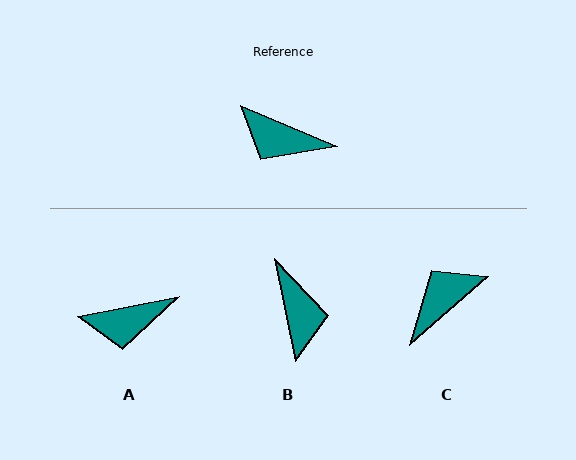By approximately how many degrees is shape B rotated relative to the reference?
Approximately 124 degrees counter-clockwise.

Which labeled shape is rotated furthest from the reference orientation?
B, about 124 degrees away.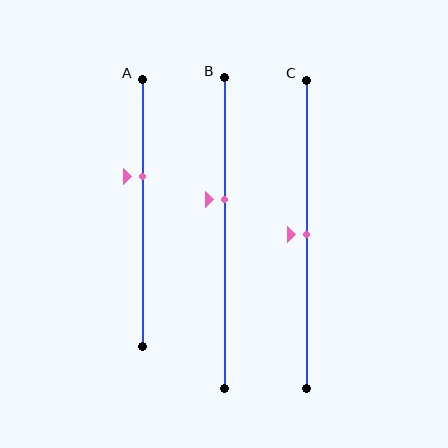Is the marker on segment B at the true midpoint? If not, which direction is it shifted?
No, the marker on segment B is shifted upward by about 11% of the segment length.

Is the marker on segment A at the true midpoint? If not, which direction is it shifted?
No, the marker on segment A is shifted upward by about 14% of the segment length.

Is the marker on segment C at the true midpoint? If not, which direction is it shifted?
Yes, the marker on segment C is at the true midpoint.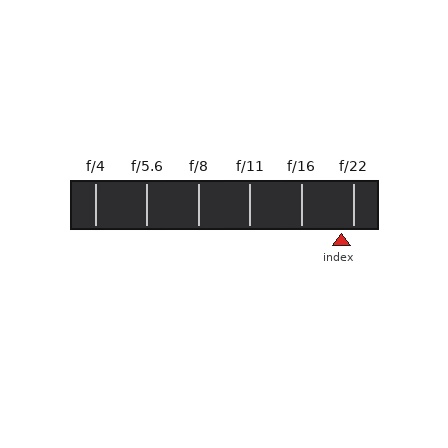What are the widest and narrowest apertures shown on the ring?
The widest aperture shown is f/4 and the narrowest is f/22.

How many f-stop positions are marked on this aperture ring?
There are 6 f-stop positions marked.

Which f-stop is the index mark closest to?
The index mark is closest to f/22.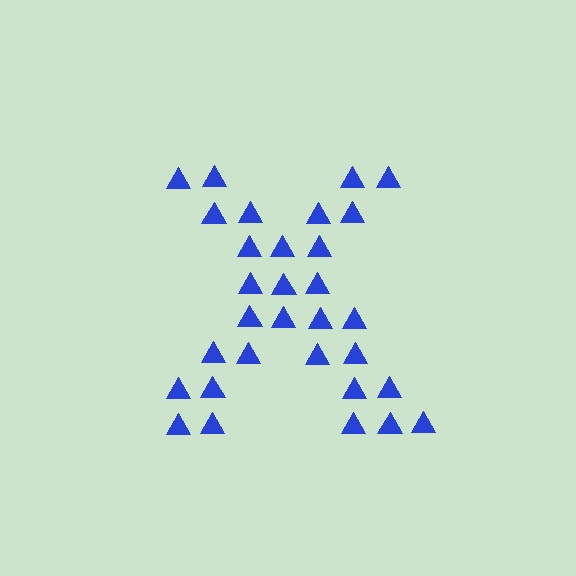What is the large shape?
The large shape is the letter X.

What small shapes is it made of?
It is made of small triangles.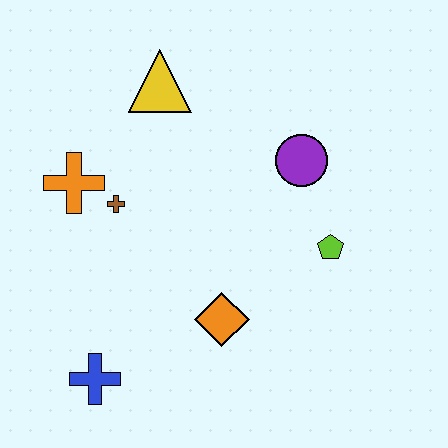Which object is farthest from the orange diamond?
The yellow triangle is farthest from the orange diamond.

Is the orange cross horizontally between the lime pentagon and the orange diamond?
No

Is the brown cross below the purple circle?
Yes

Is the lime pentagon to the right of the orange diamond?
Yes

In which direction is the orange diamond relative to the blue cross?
The orange diamond is to the right of the blue cross.